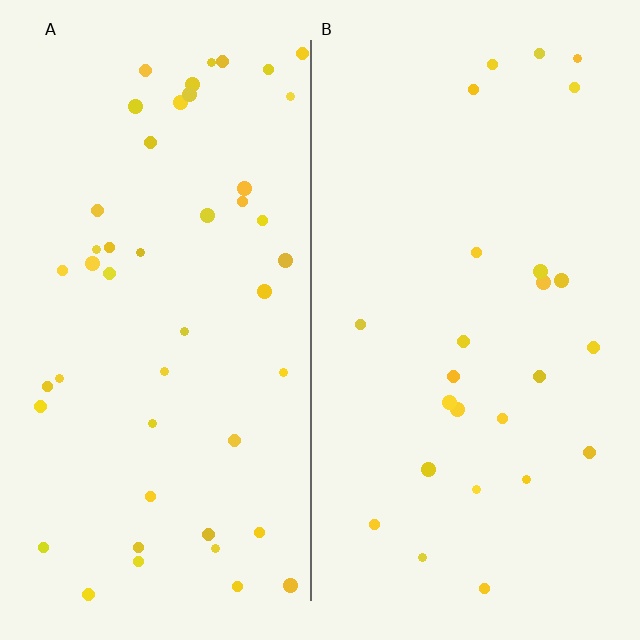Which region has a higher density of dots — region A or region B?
A (the left).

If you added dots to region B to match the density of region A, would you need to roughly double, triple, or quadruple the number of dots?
Approximately double.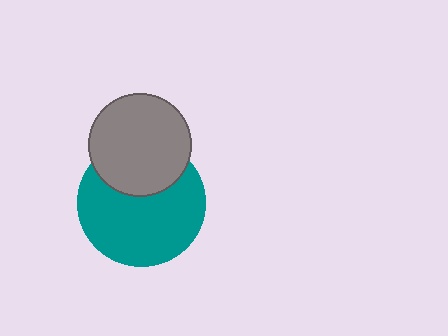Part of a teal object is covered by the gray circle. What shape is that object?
It is a circle.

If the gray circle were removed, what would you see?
You would see the complete teal circle.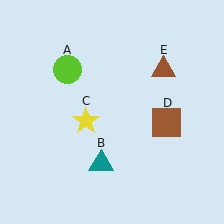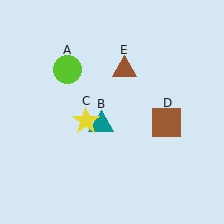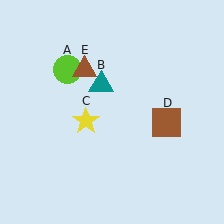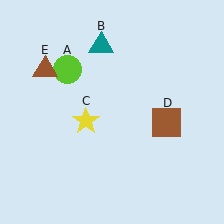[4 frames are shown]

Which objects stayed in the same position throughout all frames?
Lime circle (object A) and yellow star (object C) and brown square (object D) remained stationary.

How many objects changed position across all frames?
2 objects changed position: teal triangle (object B), brown triangle (object E).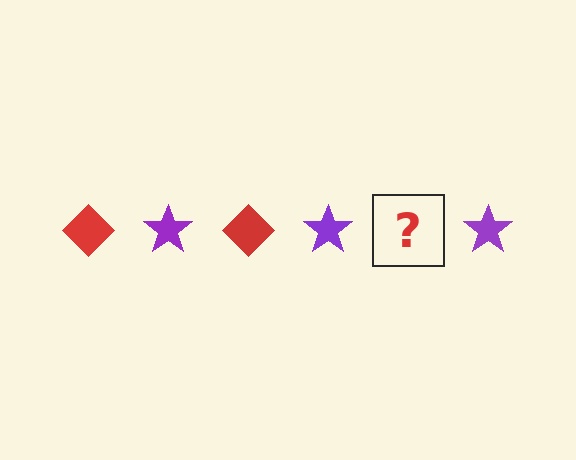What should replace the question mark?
The question mark should be replaced with a red diamond.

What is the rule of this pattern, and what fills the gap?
The rule is that the pattern alternates between red diamond and purple star. The gap should be filled with a red diamond.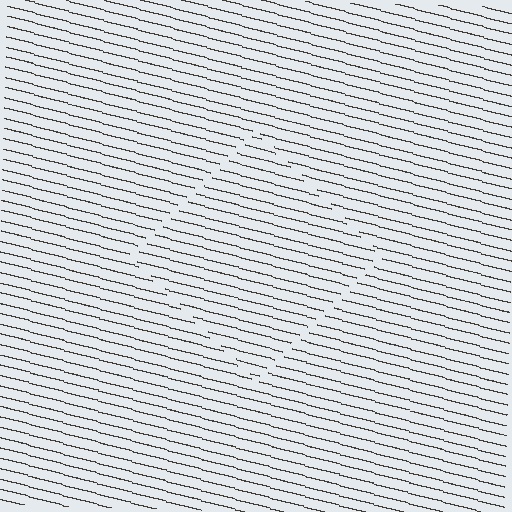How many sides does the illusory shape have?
4 sides — the line-ends trace a square.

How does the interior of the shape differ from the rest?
The interior of the shape contains the same grating, shifted by half a period — the contour is defined by the phase discontinuity where line-ends from the inner and outer gratings abut.